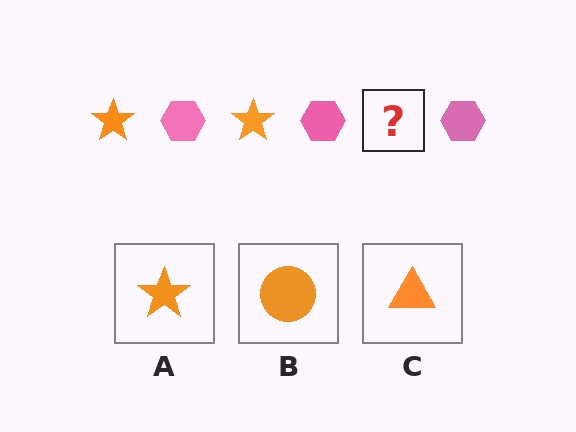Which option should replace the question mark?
Option A.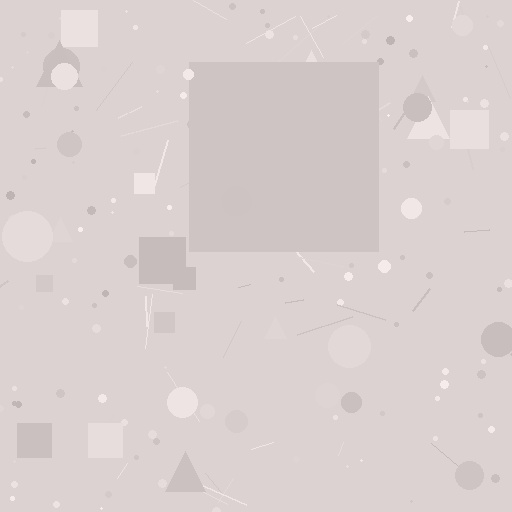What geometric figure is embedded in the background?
A square is embedded in the background.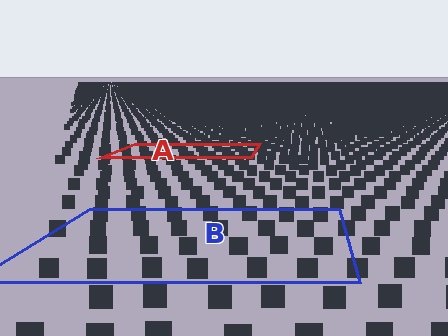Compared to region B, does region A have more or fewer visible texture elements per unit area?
Region A has more texture elements per unit area — they are packed more densely because it is farther away.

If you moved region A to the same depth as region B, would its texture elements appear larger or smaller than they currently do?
They would appear larger. At a closer depth, the same texture elements are projected at a bigger on-screen size.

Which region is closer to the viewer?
Region B is closer. The texture elements there are larger and more spread out.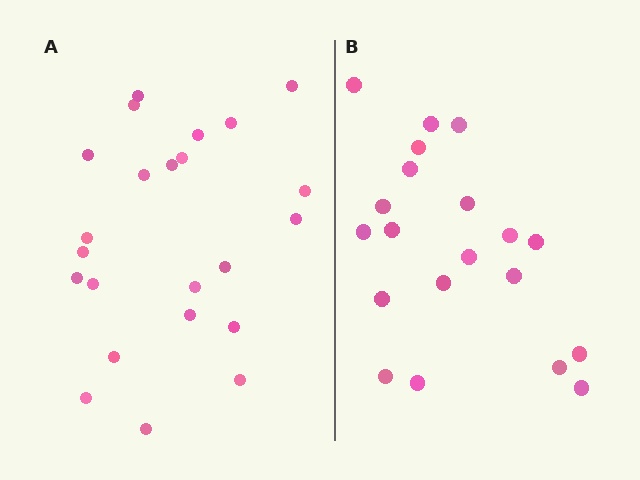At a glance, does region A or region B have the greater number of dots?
Region A (the left region) has more dots.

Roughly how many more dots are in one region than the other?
Region A has just a few more — roughly 2 or 3 more dots than region B.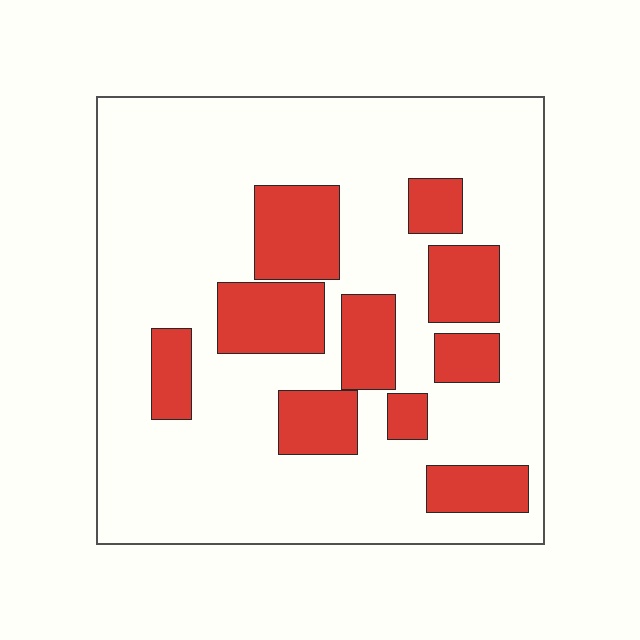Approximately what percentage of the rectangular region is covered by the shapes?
Approximately 25%.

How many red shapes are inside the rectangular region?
10.